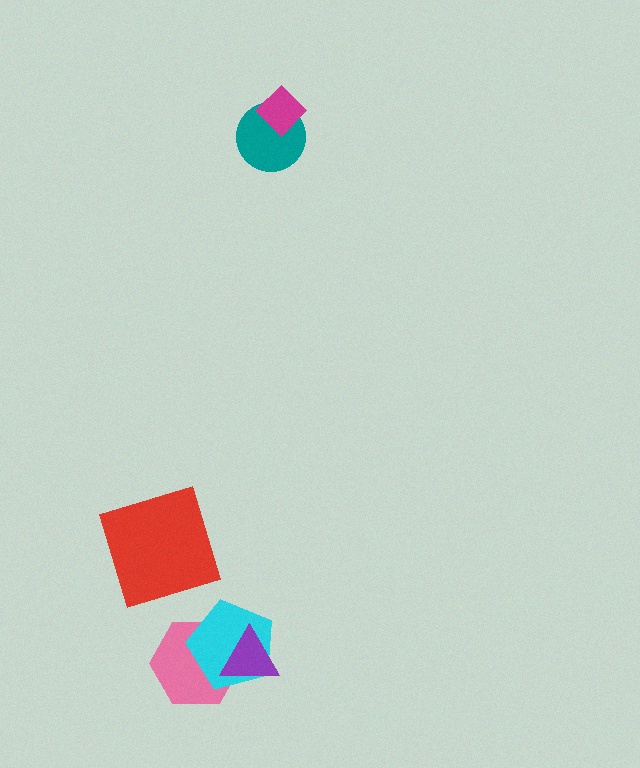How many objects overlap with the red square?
0 objects overlap with the red square.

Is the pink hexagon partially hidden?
Yes, it is partially covered by another shape.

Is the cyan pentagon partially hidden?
Yes, it is partially covered by another shape.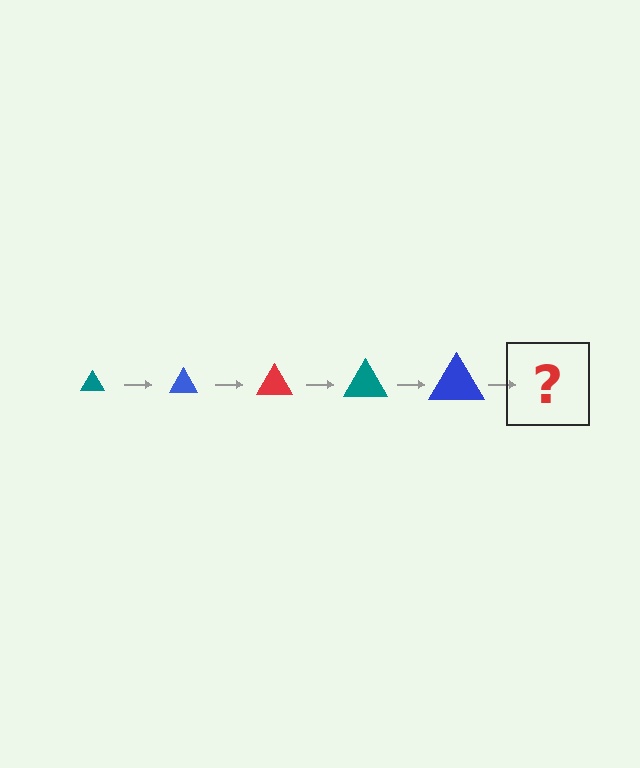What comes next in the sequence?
The next element should be a red triangle, larger than the previous one.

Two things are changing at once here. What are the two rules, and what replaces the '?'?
The two rules are that the triangle grows larger each step and the color cycles through teal, blue, and red. The '?' should be a red triangle, larger than the previous one.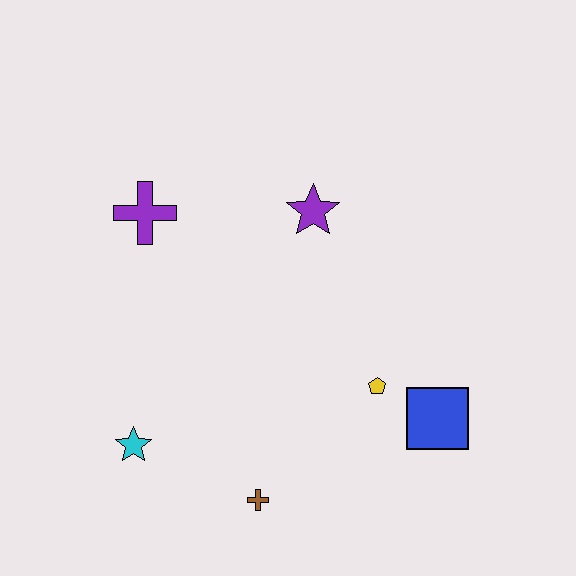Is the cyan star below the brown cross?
No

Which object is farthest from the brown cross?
The purple cross is farthest from the brown cross.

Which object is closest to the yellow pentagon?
The blue square is closest to the yellow pentagon.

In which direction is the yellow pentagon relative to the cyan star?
The yellow pentagon is to the right of the cyan star.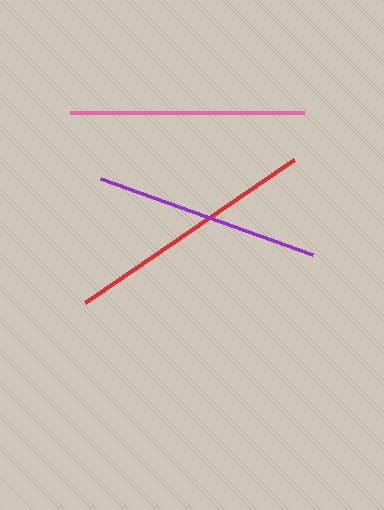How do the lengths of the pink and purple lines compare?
The pink and purple lines are approximately the same length.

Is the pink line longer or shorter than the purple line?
The pink line is longer than the purple line.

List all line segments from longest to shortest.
From longest to shortest: red, pink, purple.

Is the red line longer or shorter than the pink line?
The red line is longer than the pink line.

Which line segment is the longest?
The red line is the longest at approximately 253 pixels.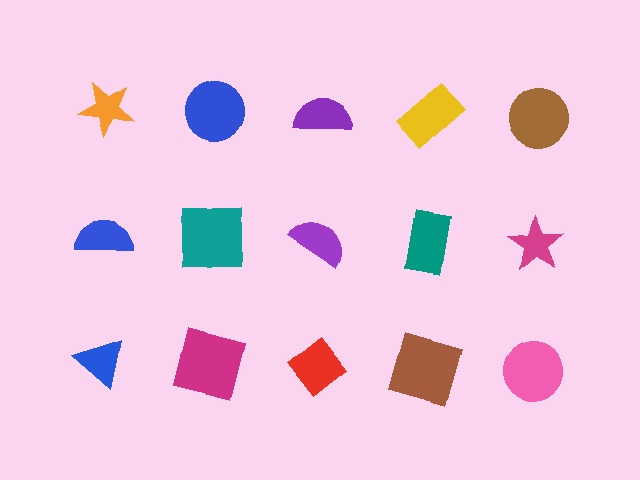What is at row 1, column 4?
A yellow rectangle.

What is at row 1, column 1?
An orange star.